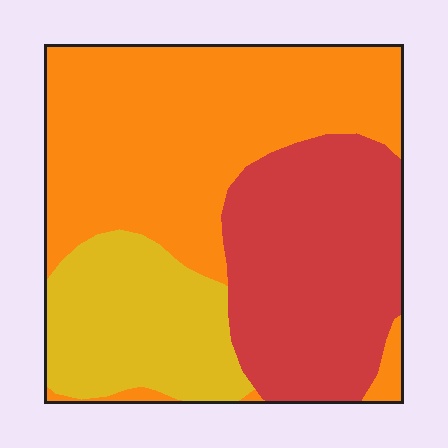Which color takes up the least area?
Yellow, at roughly 20%.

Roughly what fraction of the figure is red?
Red covers about 35% of the figure.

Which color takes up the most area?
Orange, at roughly 45%.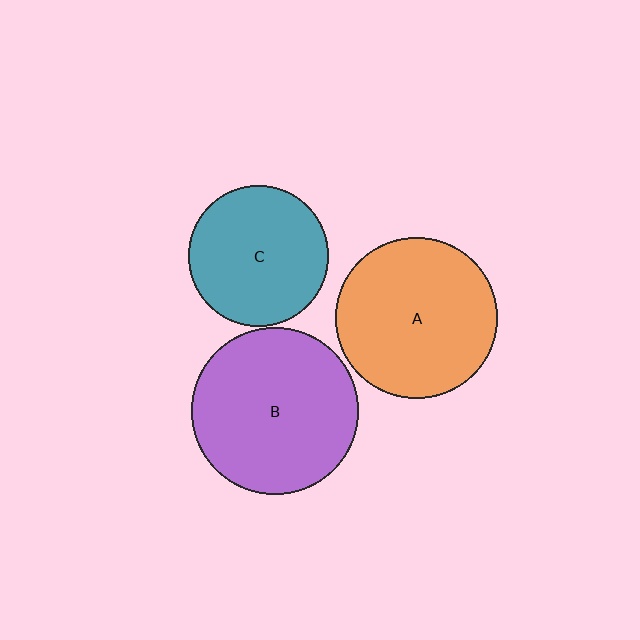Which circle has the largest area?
Circle B (purple).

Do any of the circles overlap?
No, none of the circles overlap.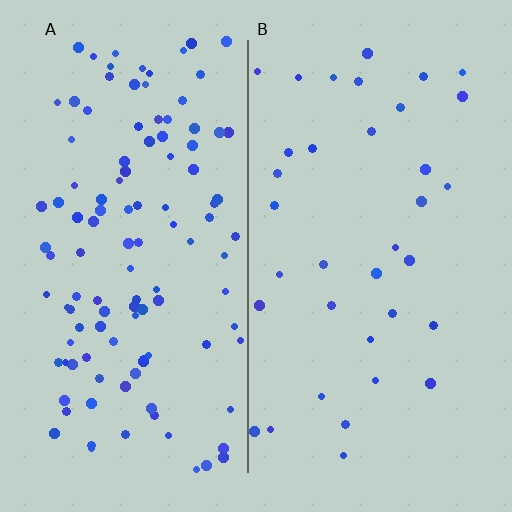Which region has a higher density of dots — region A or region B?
A (the left).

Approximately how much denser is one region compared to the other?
Approximately 3.2× — region A over region B.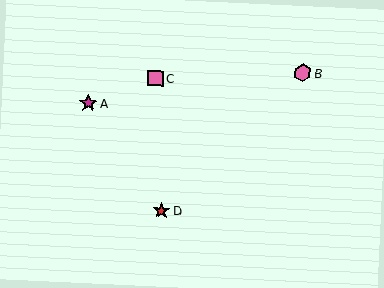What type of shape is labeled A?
Shape A is a magenta star.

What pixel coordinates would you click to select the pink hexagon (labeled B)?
Click at (303, 73) to select the pink hexagon B.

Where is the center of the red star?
The center of the red star is at (161, 211).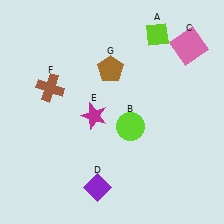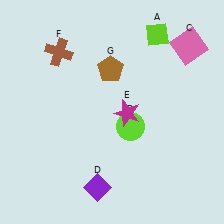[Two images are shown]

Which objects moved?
The objects that moved are: the magenta star (E), the brown cross (F).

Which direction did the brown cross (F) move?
The brown cross (F) moved up.